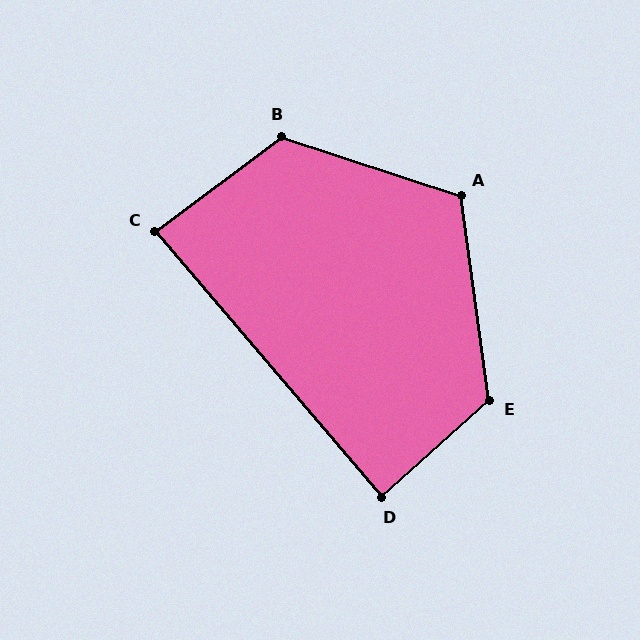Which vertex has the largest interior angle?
B, at approximately 125 degrees.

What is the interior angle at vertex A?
Approximately 116 degrees (obtuse).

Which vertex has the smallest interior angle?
C, at approximately 86 degrees.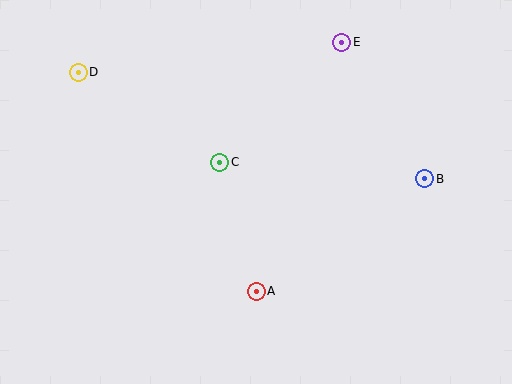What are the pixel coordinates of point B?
Point B is at (425, 179).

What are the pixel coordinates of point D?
Point D is at (78, 72).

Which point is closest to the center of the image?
Point C at (220, 162) is closest to the center.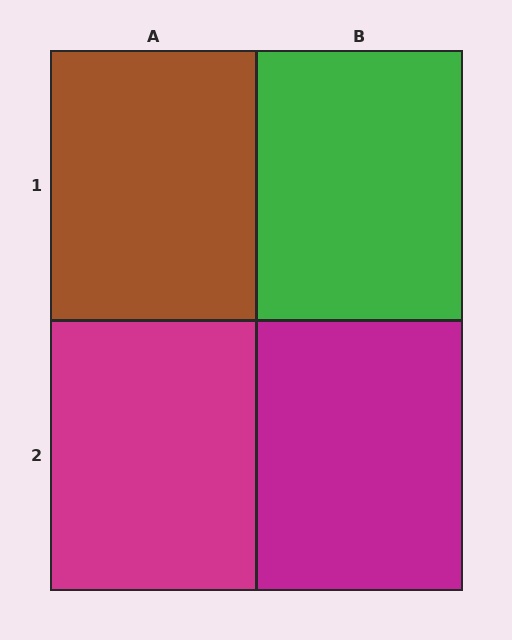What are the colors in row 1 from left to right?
Brown, green.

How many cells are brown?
1 cell is brown.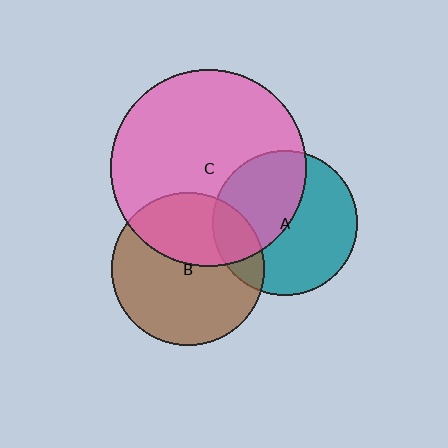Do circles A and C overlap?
Yes.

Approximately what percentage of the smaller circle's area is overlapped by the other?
Approximately 45%.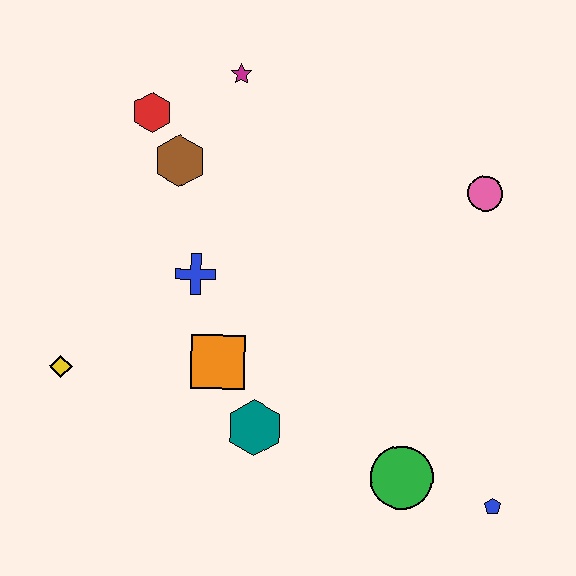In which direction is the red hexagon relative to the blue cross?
The red hexagon is above the blue cross.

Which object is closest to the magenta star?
The red hexagon is closest to the magenta star.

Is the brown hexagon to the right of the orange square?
No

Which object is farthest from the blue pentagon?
The red hexagon is farthest from the blue pentagon.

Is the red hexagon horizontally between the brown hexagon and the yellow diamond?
Yes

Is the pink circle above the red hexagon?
No